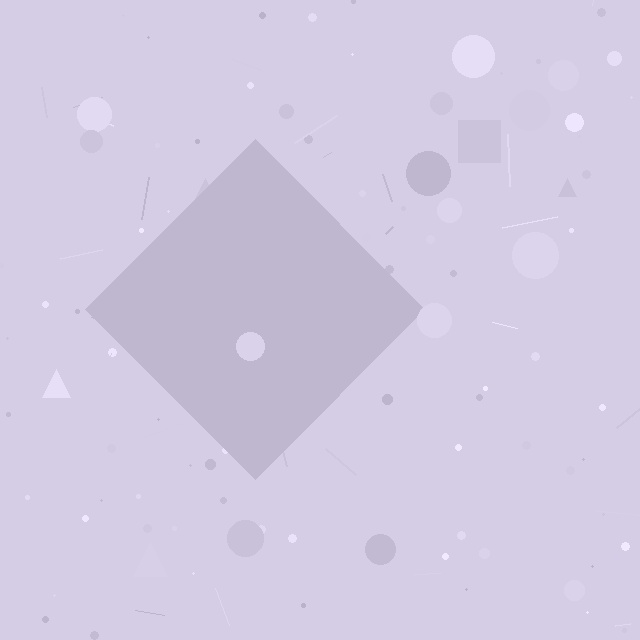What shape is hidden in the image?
A diamond is hidden in the image.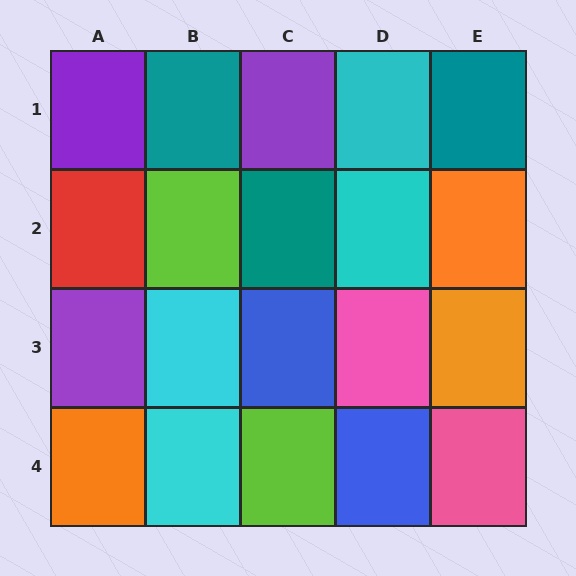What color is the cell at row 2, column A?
Red.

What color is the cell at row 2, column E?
Orange.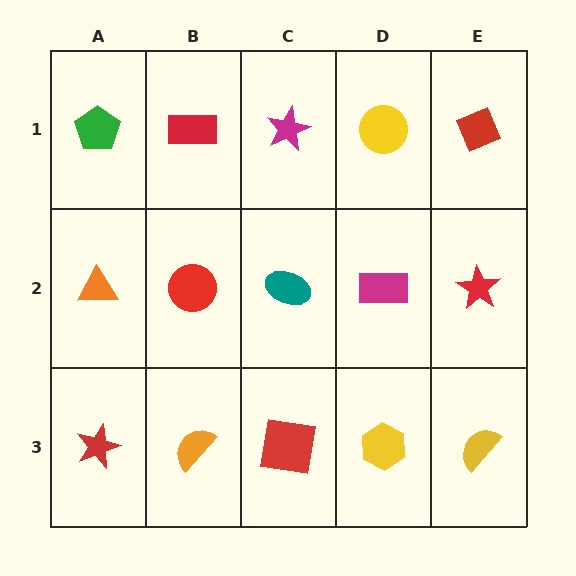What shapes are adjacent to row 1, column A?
An orange triangle (row 2, column A), a red rectangle (row 1, column B).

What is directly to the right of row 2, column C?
A magenta rectangle.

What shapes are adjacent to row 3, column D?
A magenta rectangle (row 2, column D), a red square (row 3, column C), a yellow semicircle (row 3, column E).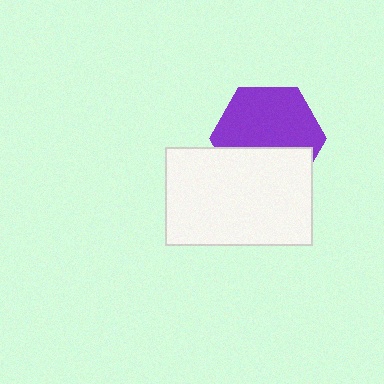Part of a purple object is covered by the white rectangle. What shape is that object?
It is a hexagon.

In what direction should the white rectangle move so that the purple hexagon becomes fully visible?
The white rectangle should move down. That is the shortest direction to clear the overlap and leave the purple hexagon fully visible.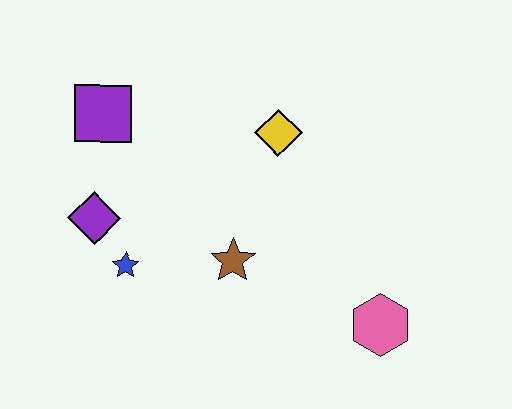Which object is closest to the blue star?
The purple diamond is closest to the blue star.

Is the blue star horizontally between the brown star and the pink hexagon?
No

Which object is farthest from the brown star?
The purple square is farthest from the brown star.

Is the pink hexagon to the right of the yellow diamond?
Yes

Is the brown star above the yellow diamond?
No